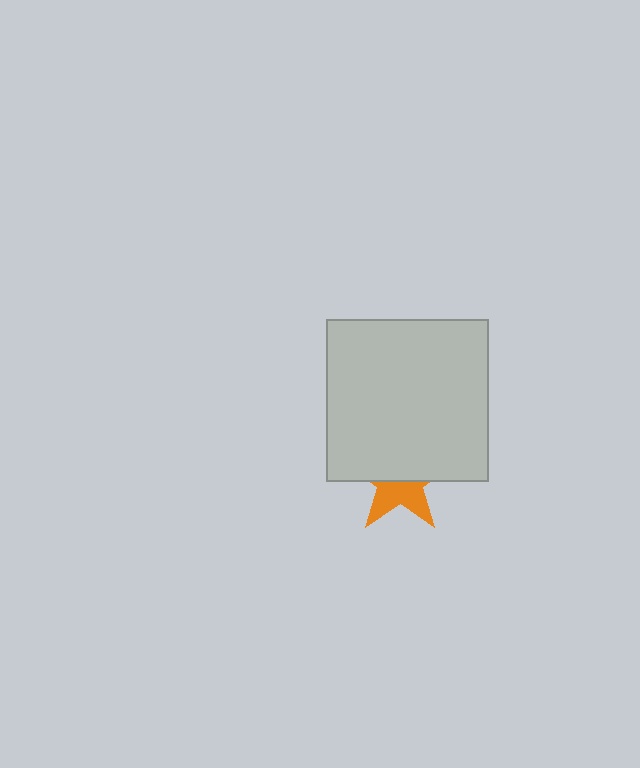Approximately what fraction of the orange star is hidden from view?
Roughly 56% of the orange star is hidden behind the light gray square.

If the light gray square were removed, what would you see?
You would see the complete orange star.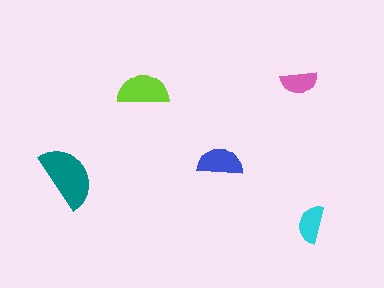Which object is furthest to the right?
The cyan semicircle is rightmost.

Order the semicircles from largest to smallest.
the teal one, the lime one, the blue one, the cyan one, the pink one.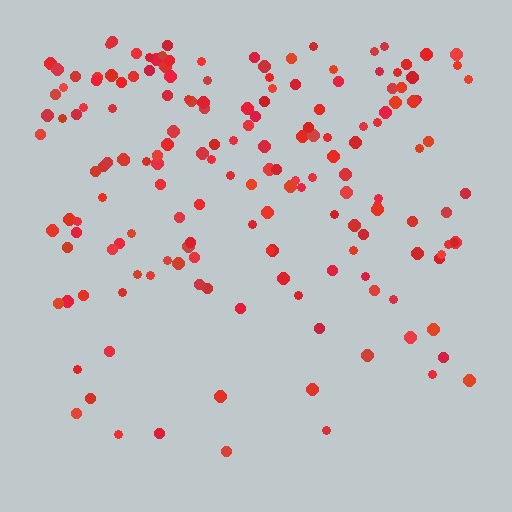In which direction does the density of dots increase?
From bottom to top, with the top side densest.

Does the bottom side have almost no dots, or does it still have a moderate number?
Still a moderate number, just noticeably fewer than the top.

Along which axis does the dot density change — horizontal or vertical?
Vertical.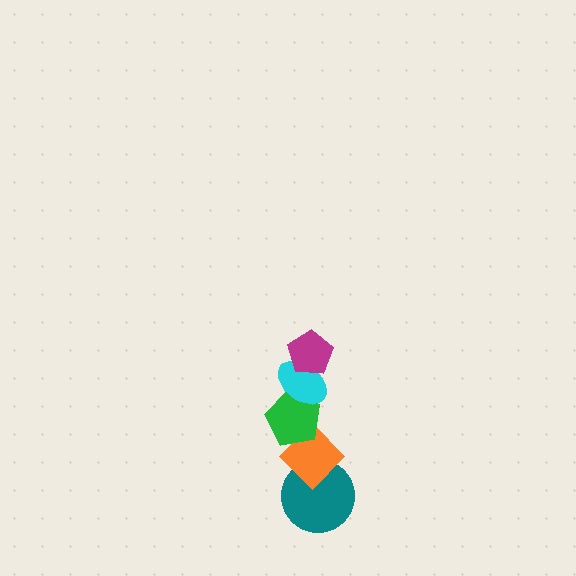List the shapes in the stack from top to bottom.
From top to bottom: the magenta pentagon, the cyan ellipse, the green pentagon, the orange diamond, the teal circle.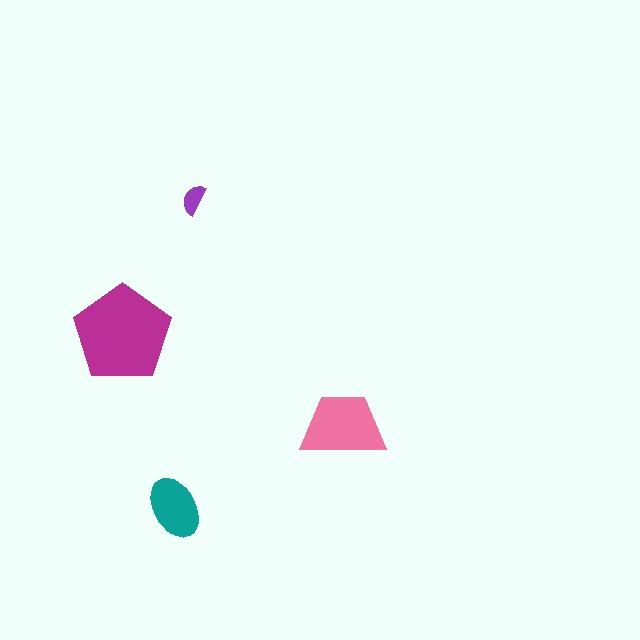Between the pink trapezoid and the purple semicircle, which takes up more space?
The pink trapezoid.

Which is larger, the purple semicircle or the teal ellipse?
The teal ellipse.